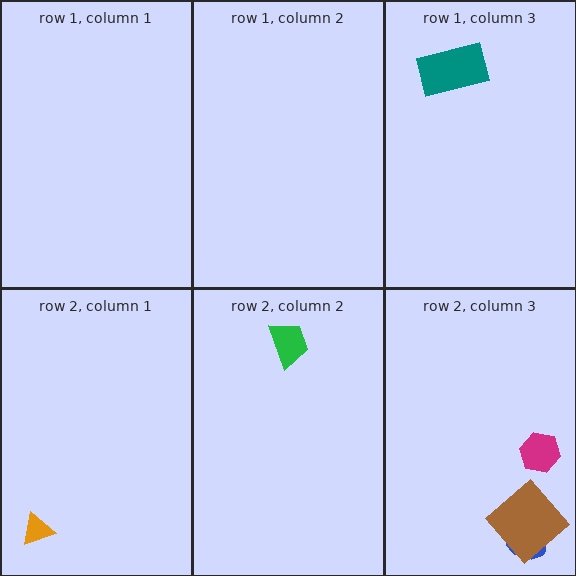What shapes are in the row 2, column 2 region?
The green trapezoid.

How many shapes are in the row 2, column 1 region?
1.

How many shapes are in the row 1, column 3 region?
1.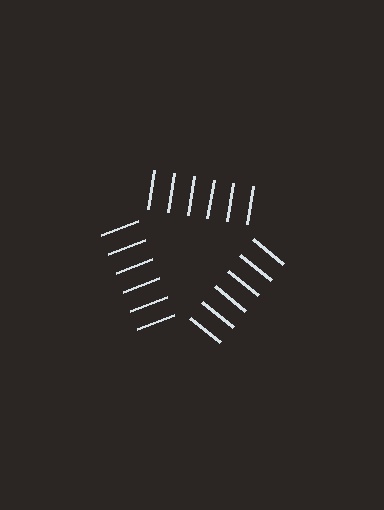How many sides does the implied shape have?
3 sides — the line-ends trace a triangle.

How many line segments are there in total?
18 — 6 along each of the 3 edges.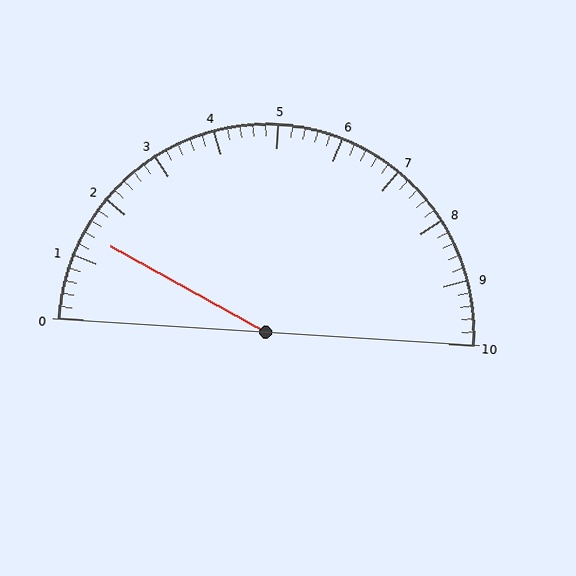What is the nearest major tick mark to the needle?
The nearest major tick mark is 1.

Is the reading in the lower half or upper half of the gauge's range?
The reading is in the lower half of the range (0 to 10).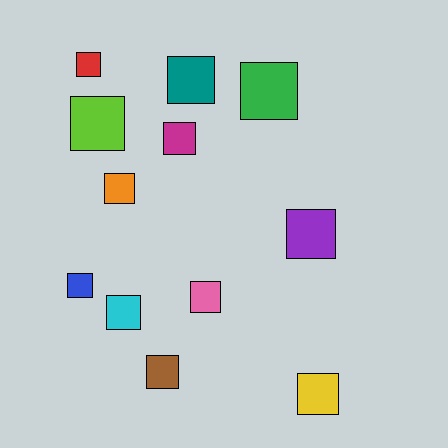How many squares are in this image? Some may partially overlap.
There are 12 squares.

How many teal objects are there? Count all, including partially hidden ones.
There is 1 teal object.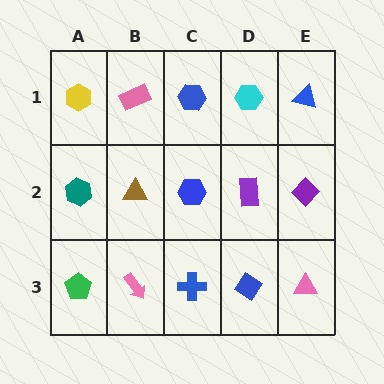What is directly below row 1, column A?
A teal hexagon.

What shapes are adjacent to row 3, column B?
A brown triangle (row 2, column B), a green pentagon (row 3, column A), a blue cross (row 3, column C).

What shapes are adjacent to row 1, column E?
A purple diamond (row 2, column E), a cyan hexagon (row 1, column D).